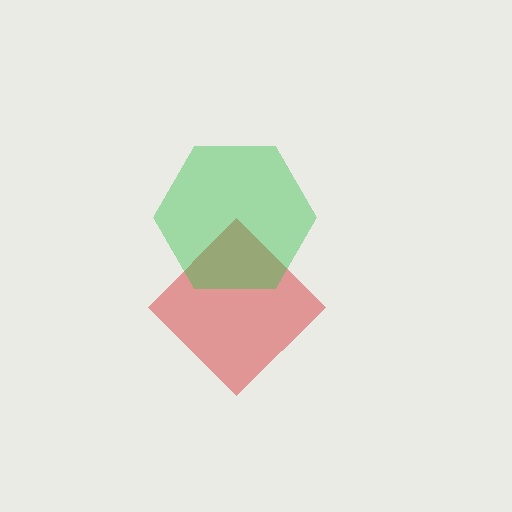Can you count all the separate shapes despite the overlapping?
Yes, there are 2 separate shapes.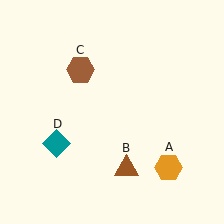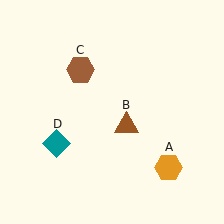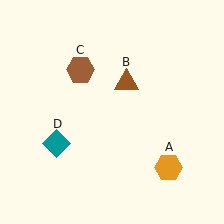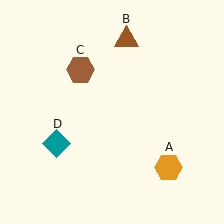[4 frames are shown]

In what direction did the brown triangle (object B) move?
The brown triangle (object B) moved up.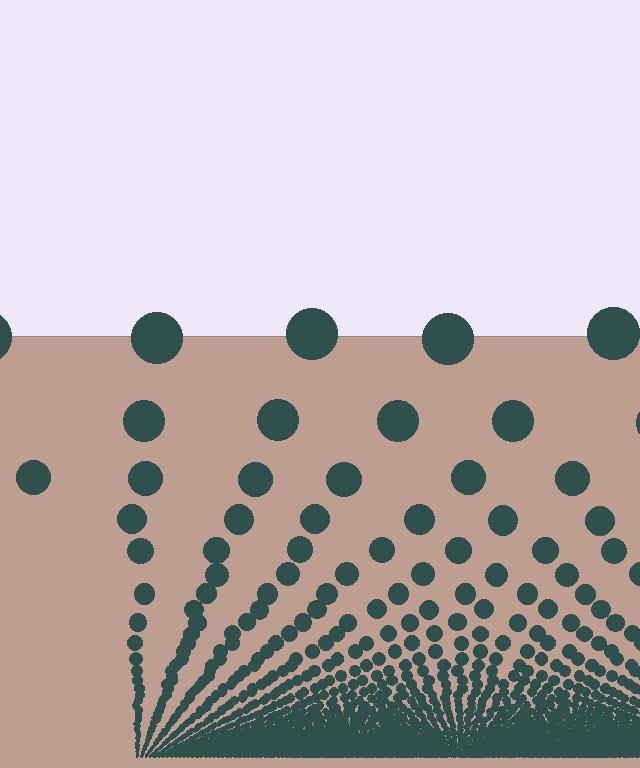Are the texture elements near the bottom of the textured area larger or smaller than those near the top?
Smaller. The gradient is inverted — elements near the bottom are smaller and denser.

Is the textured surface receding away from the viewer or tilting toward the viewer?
The surface appears to tilt toward the viewer. Texture elements get larger and sparser toward the top.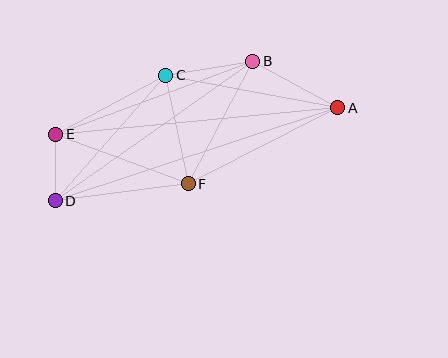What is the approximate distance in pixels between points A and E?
The distance between A and E is approximately 283 pixels.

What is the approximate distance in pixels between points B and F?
The distance between B and F is approximately 139 pixels.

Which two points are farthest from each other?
Points A and D are farthest from each other.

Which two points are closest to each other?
Points D and E are closest to each other.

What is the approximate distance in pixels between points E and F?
The distance between E and F is approximately 142 pixels.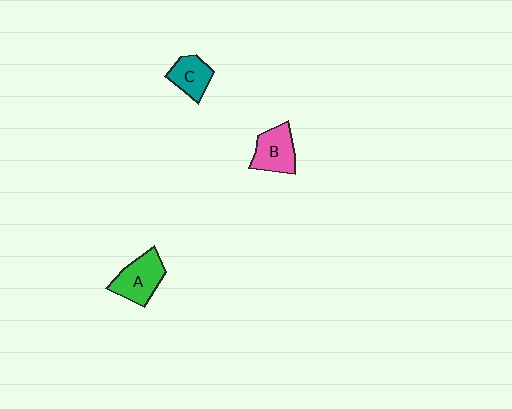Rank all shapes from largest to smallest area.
From largest to smallest: A (green), B (pink), C (teal).